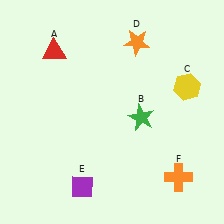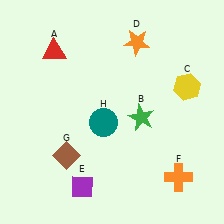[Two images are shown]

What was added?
A brown diamond (G), a teal circle (H) were added in Image 2.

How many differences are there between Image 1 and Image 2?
There are 2 differences between the two images.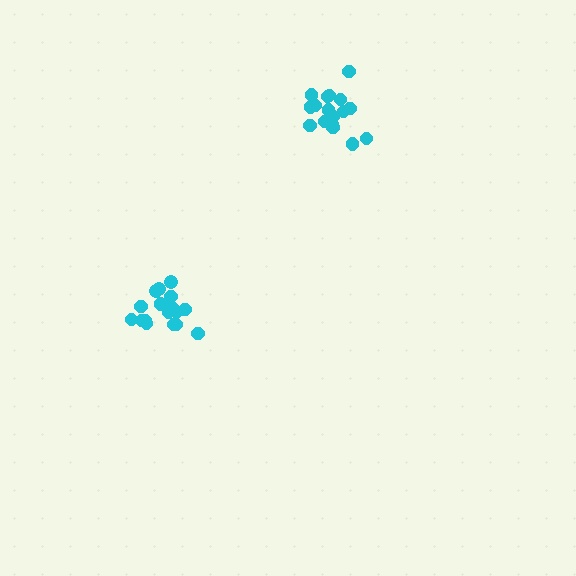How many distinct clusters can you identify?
There are 2 distinct clusters.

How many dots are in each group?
Group 1: 17 dots, Group 2: 17 dots (34 total).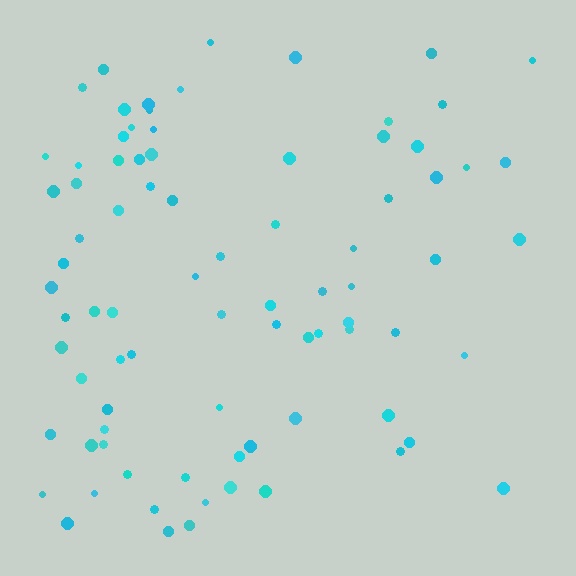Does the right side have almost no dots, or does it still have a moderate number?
Still a moderate number, just noticeably fewer than the left.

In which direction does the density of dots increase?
From right to left, with the left side densest.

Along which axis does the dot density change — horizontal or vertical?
Horizontal.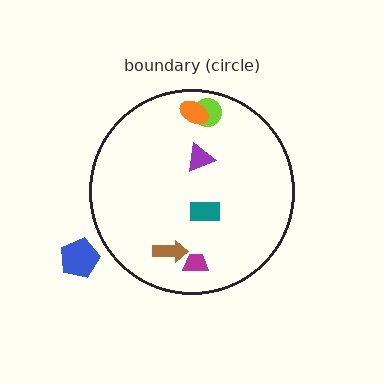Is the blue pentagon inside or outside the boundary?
Outside.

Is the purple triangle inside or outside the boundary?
Inside.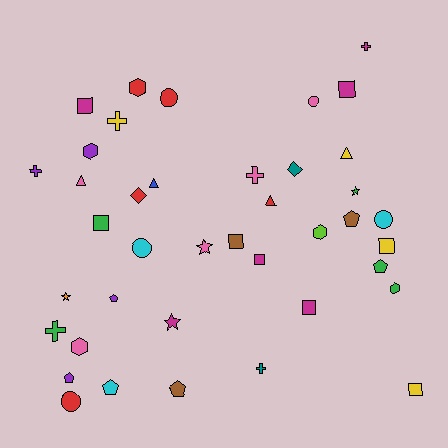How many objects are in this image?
There are 40 objects.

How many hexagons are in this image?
There are 5 hexagons.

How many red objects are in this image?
There are 5 red objects.